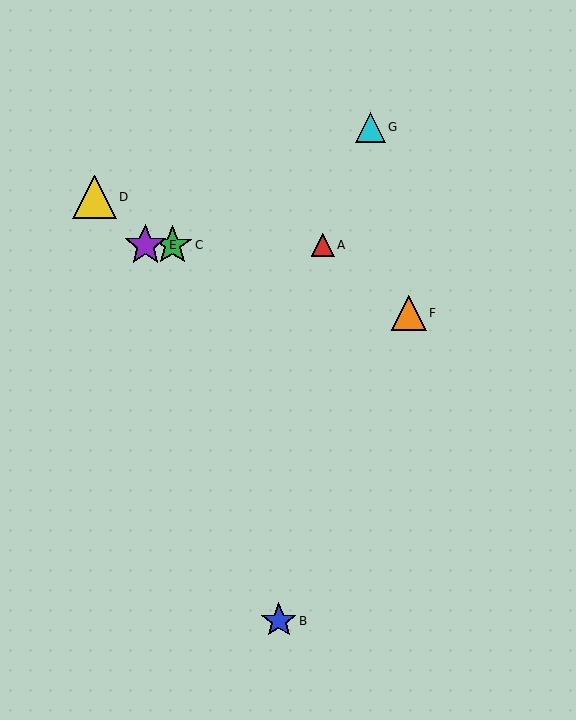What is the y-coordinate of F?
Object F is at y≈313.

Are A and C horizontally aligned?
Yes, both are at y≈245.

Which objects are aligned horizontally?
Objects A, C, E are aligned horizontally.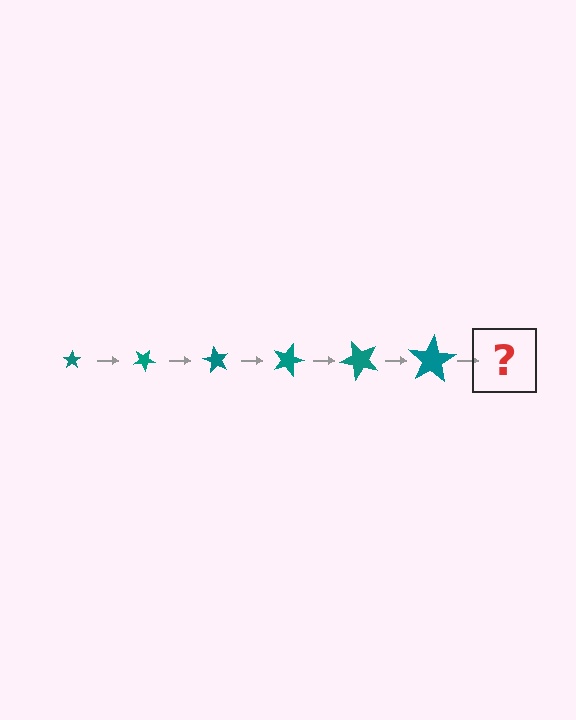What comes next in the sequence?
The next element should be a star, larger than the previous one and rotated 180 degrees from the start.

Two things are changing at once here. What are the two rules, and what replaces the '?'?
The two rules are that the star grows larger each step and it rotates 30 degrees each step. The '?' should be a star, larger than the previous one and rotated 180 degrees from the start.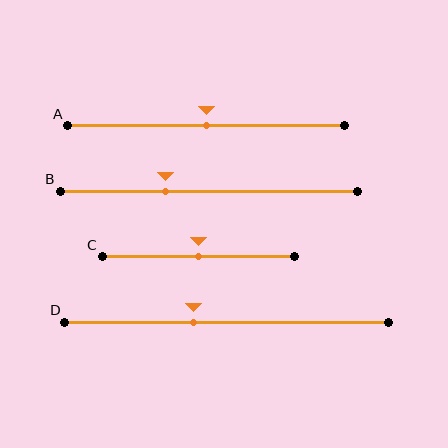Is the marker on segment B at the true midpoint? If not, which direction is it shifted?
No, the marker on segment B is shifted to the left by about 15% of the segment length.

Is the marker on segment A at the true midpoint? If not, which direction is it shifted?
Yes, the marker on segment A is at the true midpoint.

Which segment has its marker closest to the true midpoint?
Segment A has its marker closest to the true midpoint.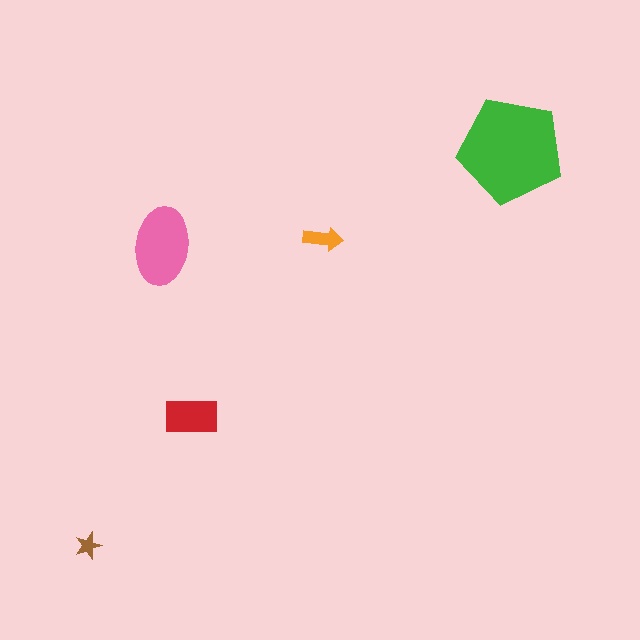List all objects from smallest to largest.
The brown star, the orange arrow, the red rectangle, the pink ellipse, the green pentagon.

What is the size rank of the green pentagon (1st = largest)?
1st.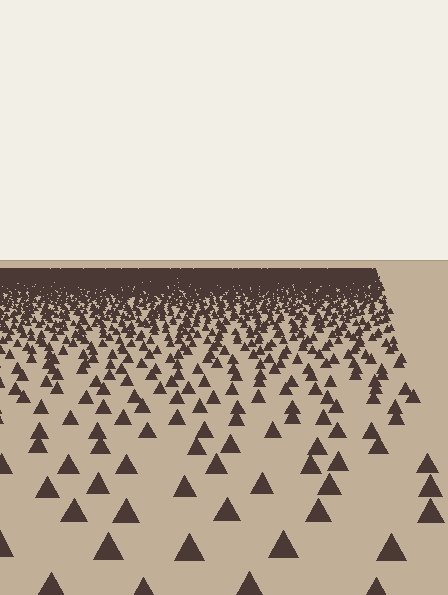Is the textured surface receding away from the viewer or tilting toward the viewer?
The surface is receding away from the viewer. Texture elements get smaller and denser toward the top.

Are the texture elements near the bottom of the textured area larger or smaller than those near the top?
Larger. Near the bottom, elements are closer to the viewer and appear at a bigger on-screen size.